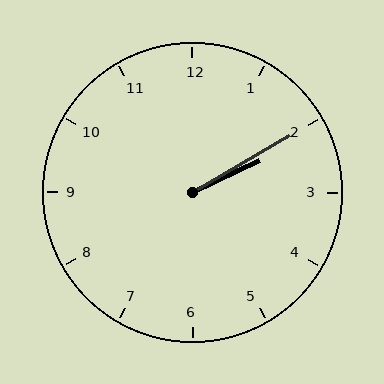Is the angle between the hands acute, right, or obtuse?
It is acute.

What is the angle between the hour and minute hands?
Approximately 5 degrees.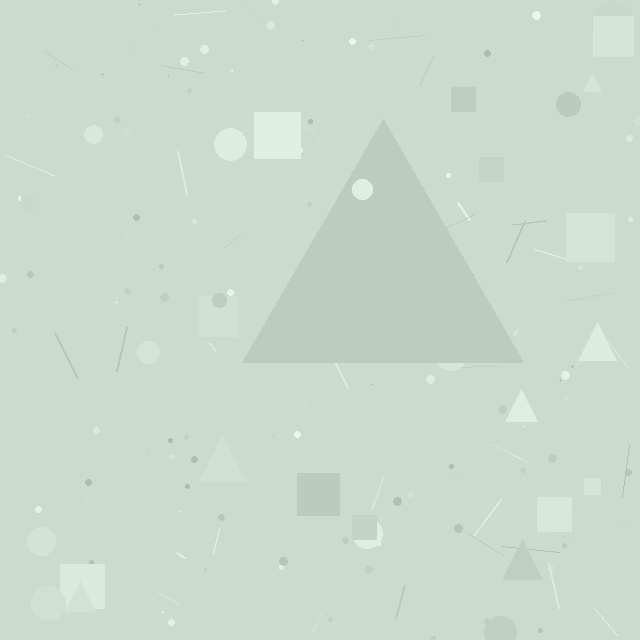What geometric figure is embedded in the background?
A triangle is embedded in the background.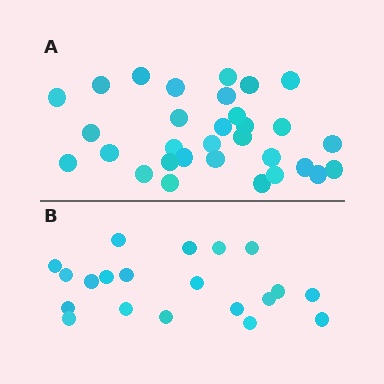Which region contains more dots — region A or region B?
Region A (the top region) has more dots.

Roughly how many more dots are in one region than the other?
Region A has roughly 12 or so more dots than region B.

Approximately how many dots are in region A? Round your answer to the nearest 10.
About 30 dots. (The exact count is 31, which rounds to 30.)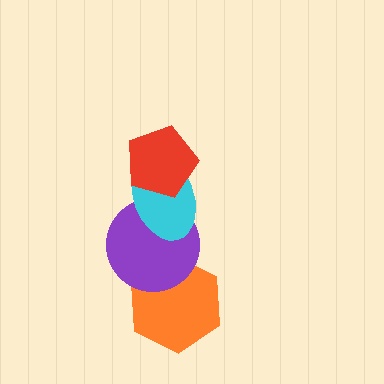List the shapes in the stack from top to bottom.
From top to bottom: the red pentagon, the cyan ellipse, the purple circle, the orange hexagon.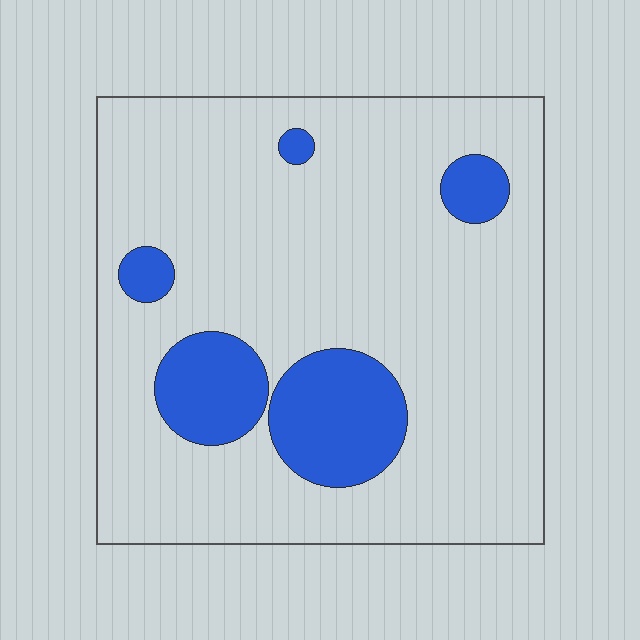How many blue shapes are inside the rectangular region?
5.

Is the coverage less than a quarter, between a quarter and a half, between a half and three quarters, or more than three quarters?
Less than a quarter.